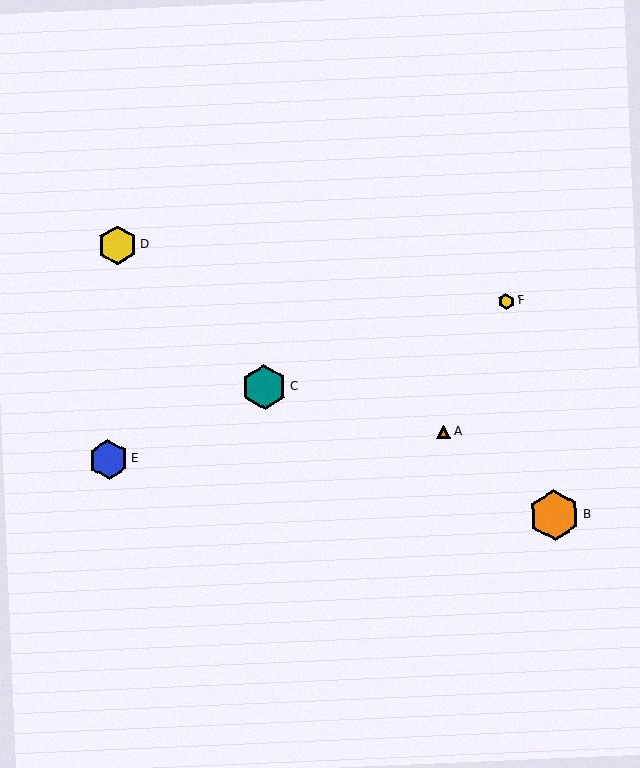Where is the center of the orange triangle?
The center of the orange triangle is at (444, 432).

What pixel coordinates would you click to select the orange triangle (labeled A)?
Click at (444, 432) to select the orange triangle A.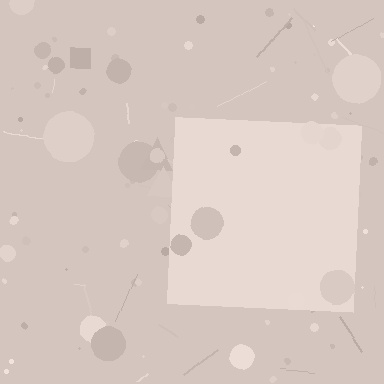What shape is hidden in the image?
A square is hidden in the image.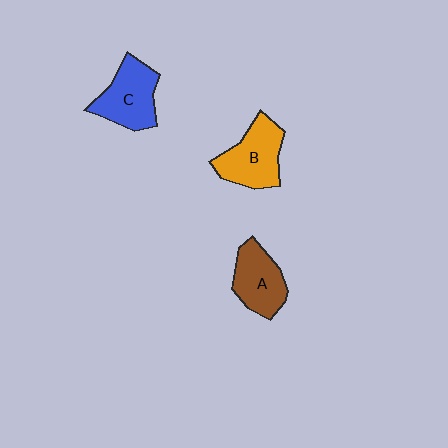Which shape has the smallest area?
Shape A (brown).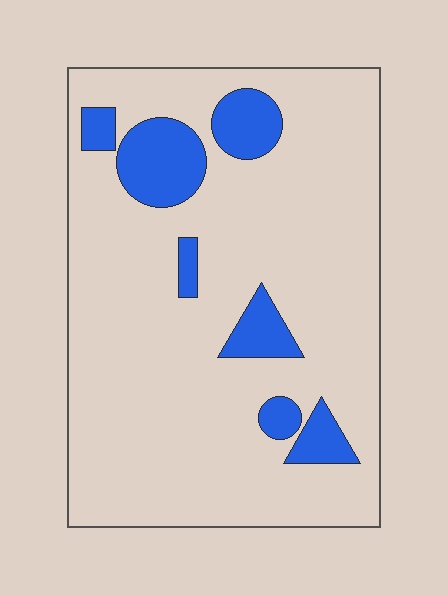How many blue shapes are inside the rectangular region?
7.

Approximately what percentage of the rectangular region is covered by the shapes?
Approximately 15%.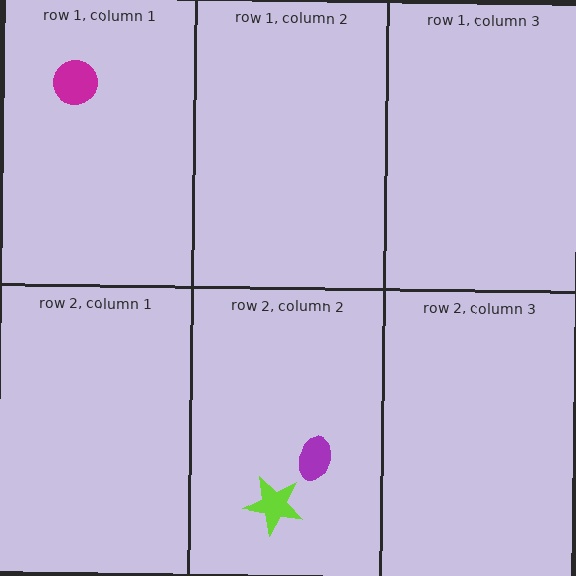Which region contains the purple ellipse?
The row 2, column 2 region.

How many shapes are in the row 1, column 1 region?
1.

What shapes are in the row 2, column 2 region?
The lime star, the purple ellipse.